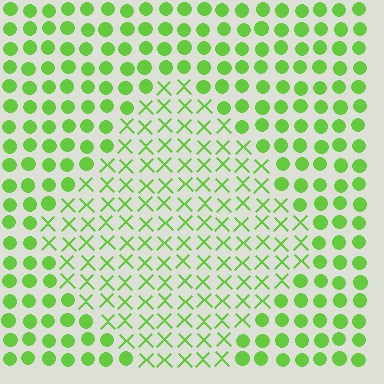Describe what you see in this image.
The image is filled with small lime elements arranged in a uniform grid. A diamond-shaped region contains X marks, while the surrounding area contains circles. The boundary is defined purely by the change in element shape.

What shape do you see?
I see a diamond.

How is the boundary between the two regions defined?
The boundary is defined by a change in element shape: X marks inside vs. circles outside. All elements share the same color and spacing.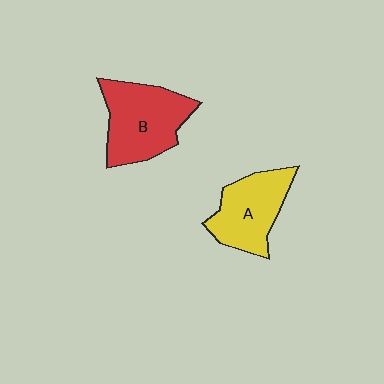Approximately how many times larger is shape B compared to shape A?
Approximately 1.2 times.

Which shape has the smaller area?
Shape A (yellow).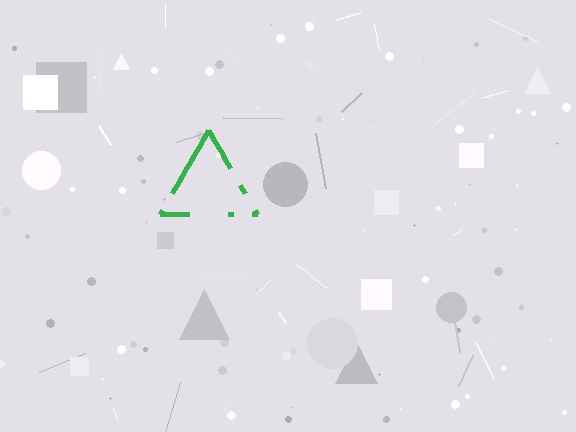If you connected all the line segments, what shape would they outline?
They would outline a triangle.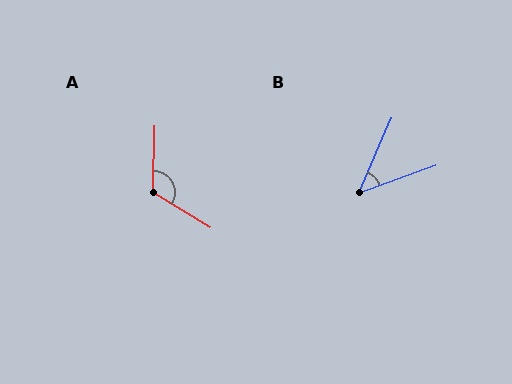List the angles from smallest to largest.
B (47°), A (120°).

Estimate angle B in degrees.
Approximately 47 degrees.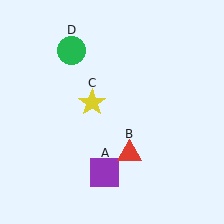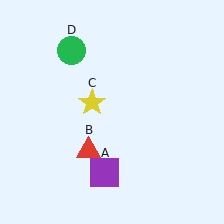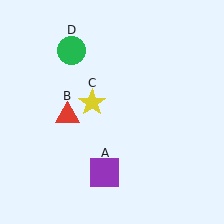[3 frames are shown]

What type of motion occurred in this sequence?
The red triangle (object B) rotated clockwise around the center of the scene.